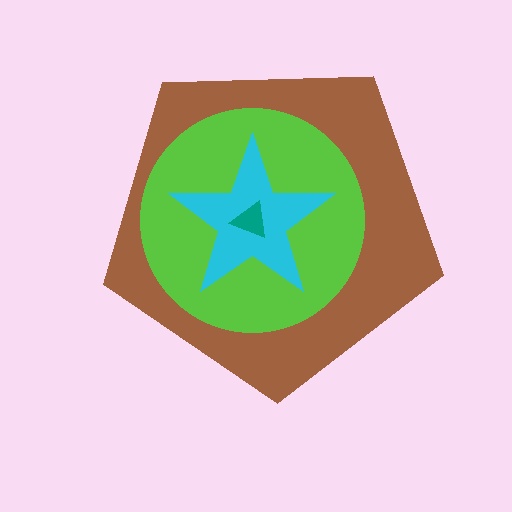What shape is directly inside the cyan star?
The teal triangle.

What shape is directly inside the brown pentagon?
The lime circle.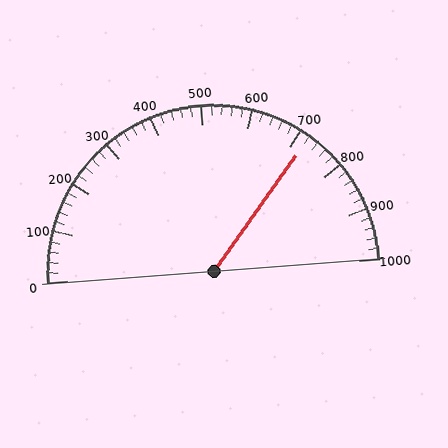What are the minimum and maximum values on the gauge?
The gauge ranges from 0 to 1000.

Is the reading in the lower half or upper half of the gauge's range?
The reading is in the upper half of the range (0 to 1000).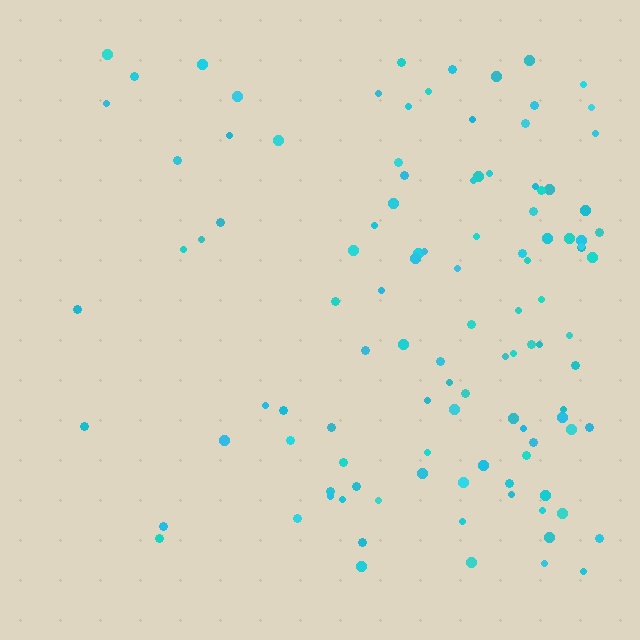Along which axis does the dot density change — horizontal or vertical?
Horizontal.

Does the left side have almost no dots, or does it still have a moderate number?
Still a moderate number, just noticeably fewer than the right.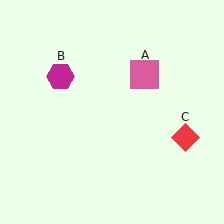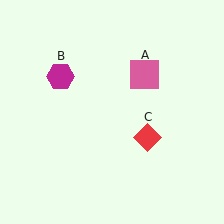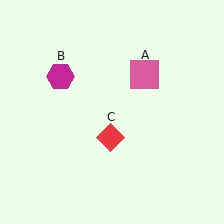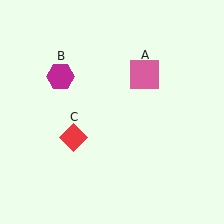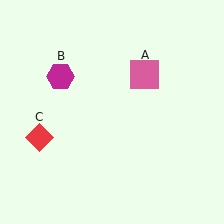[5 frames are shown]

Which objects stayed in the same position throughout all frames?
Pink square (object A) and magenta hexagon (object B) remained stationary.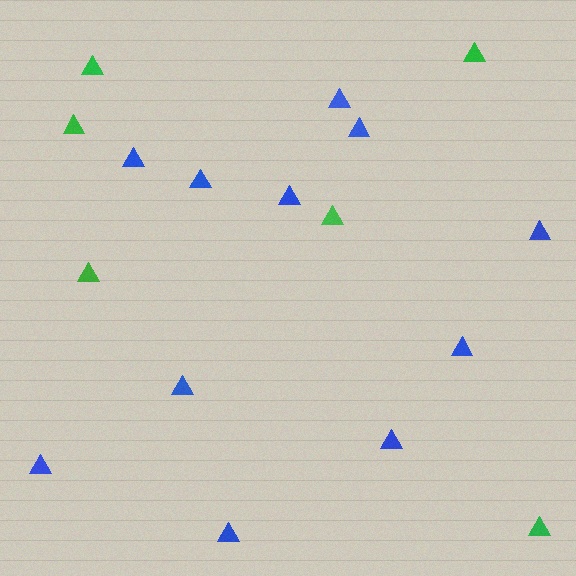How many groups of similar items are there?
There are 2 groups: one group of green triangles (6) and one group of blue triangles (11).